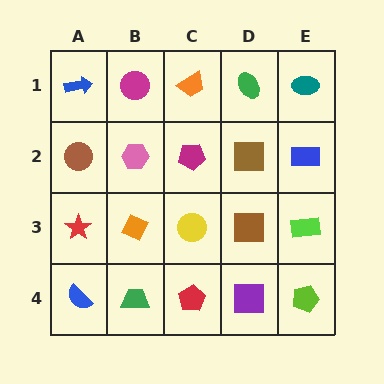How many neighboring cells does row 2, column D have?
4.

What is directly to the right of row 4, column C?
A purple square.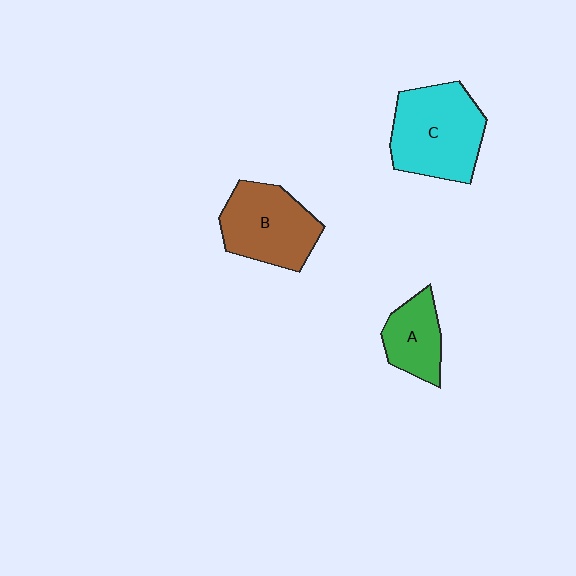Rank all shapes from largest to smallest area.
From largest to smallest: C (cyan), B (brown), A (green).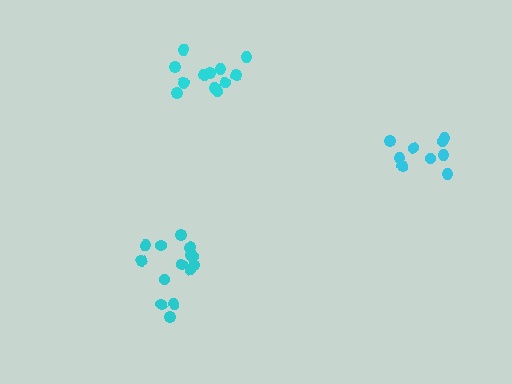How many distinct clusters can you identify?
There are 3 distinct clusters.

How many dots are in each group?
Group 1: 9 dots, Group 2: 14 dots, Group 3: 13 dots (36 total).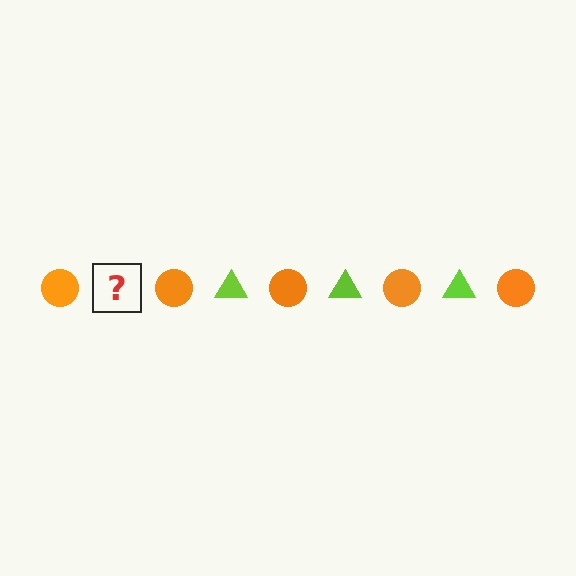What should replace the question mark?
The question mark should be replaced with a lime triangle.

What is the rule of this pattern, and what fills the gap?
The rule is that the pattern alternates between orange circle and lime triangle. The gap should be filled with a lime triangle.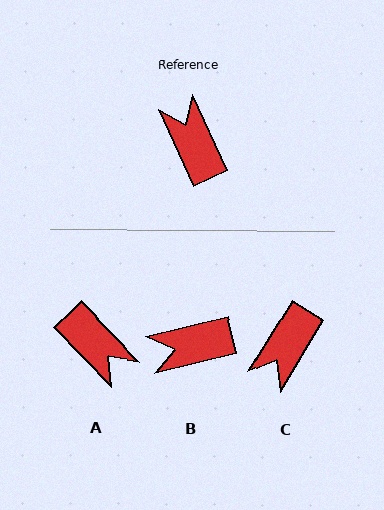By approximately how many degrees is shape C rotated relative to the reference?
Approximately 124 degrees counter-clockwise.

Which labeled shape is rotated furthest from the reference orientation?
A, about 161 degrees away.